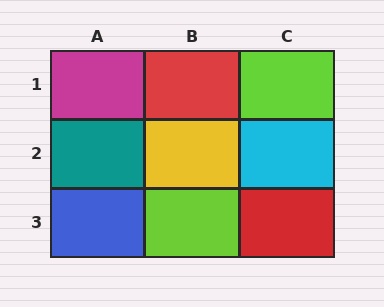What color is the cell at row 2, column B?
Yellow.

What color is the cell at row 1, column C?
Lime.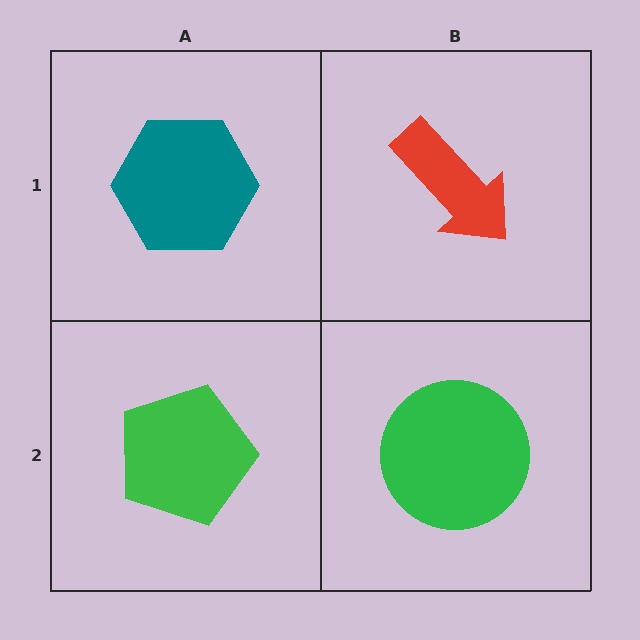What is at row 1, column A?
A teal hexagon.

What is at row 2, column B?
A green circle.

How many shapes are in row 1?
2 shapes.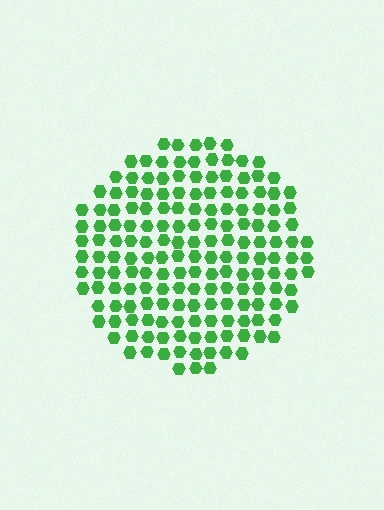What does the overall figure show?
The overall figure shows a circle.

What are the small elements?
The small elements are hexagons.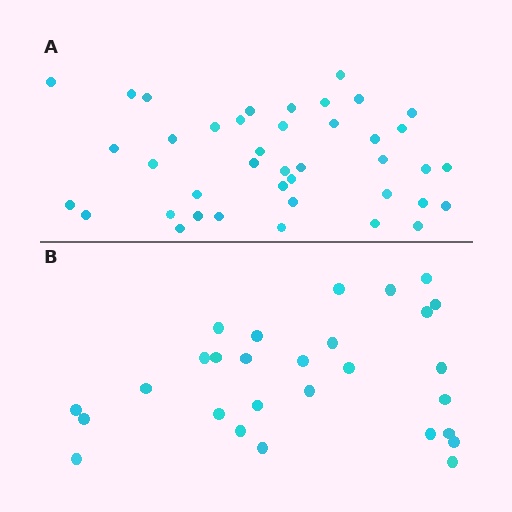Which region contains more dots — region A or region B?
Region A (the top region) has more dots.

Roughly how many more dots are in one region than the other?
Region A has approximately 15 more dots than region B.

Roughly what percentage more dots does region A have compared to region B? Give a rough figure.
About 45% more.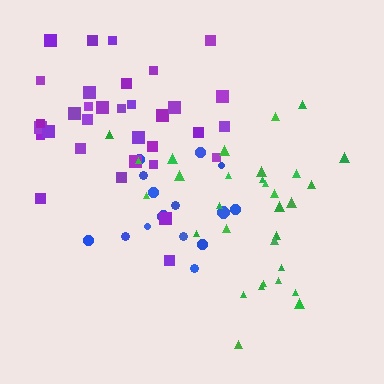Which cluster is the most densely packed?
Purple.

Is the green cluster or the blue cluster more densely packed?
Blue.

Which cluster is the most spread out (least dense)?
Green.